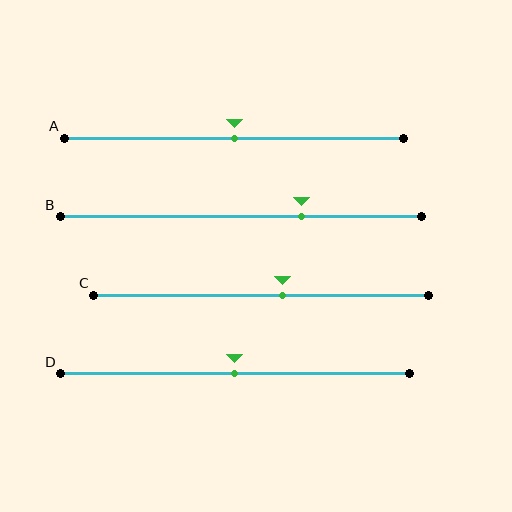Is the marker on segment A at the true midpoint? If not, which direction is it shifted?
Yes, the marker on segment A is at the true midpoint.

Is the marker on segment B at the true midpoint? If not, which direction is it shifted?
No, the marker on segment B is shifted to the right by about 17% of the segment length.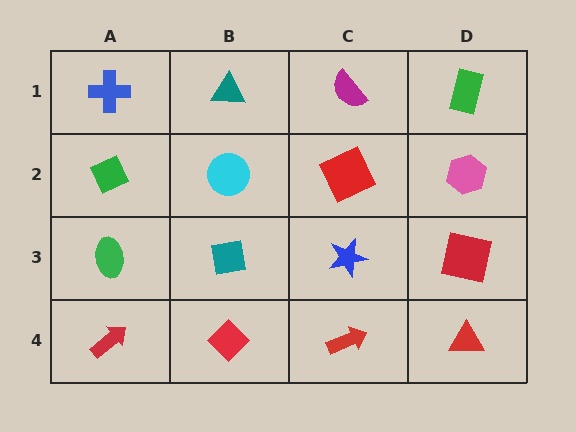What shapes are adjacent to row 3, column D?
A pink hexagon (row 2, column D), a red triangle (row 4, column D), a blue star (row 3, column C).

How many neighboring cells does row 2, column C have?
4.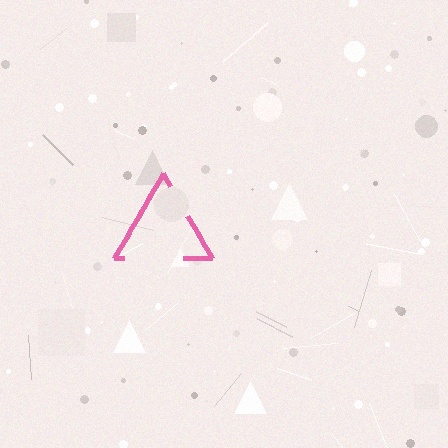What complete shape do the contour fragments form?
The contour fragments form a triangle.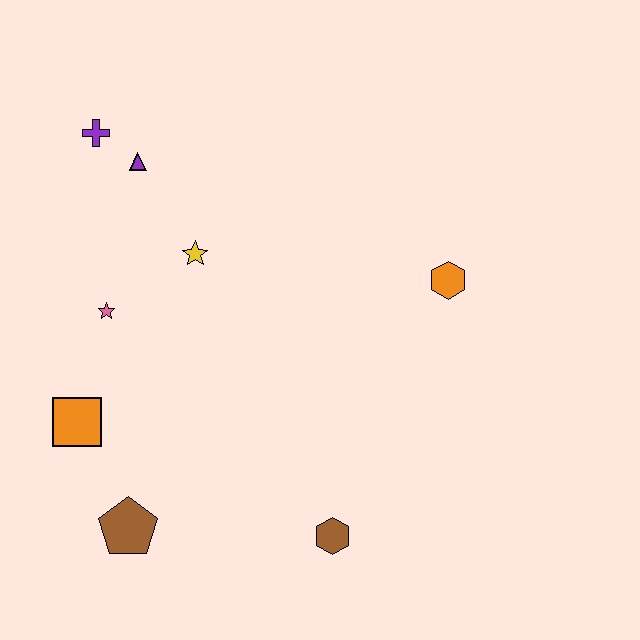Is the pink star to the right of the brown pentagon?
No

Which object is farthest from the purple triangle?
The brown hexagon is farthest from the purple triangle.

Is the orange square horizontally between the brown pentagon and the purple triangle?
No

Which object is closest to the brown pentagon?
The orange square is closest to the brown pentagon.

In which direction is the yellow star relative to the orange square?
The yellow star is above the orange square.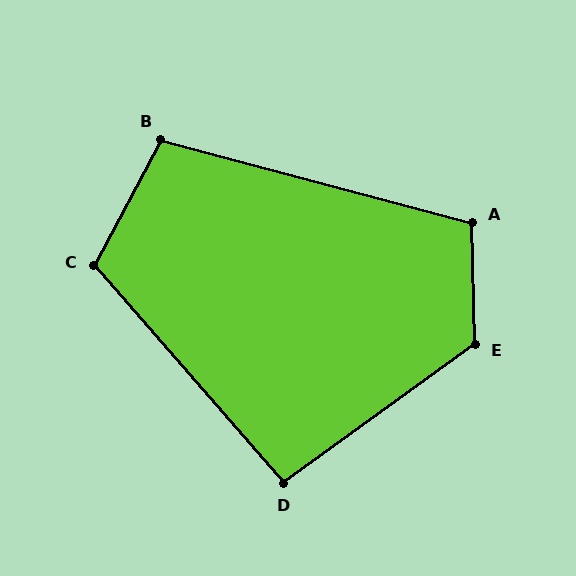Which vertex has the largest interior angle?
E, at approximately 125 degrees.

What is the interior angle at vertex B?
Approximately 103 degrees (obtuse).